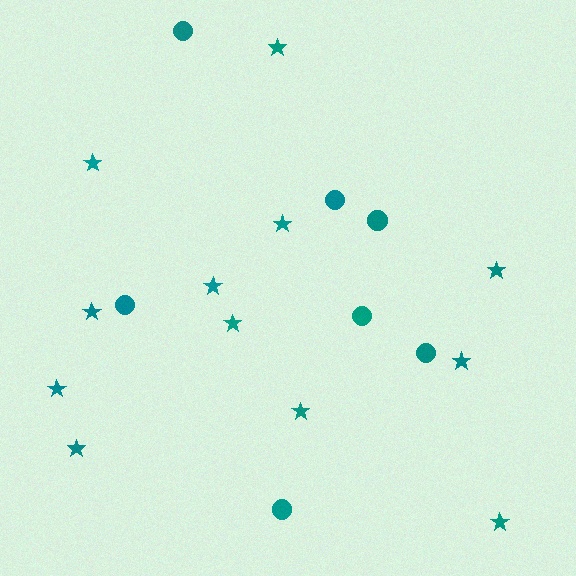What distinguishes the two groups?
There are 2 groups: one group of stars (12) and one group of circles (7).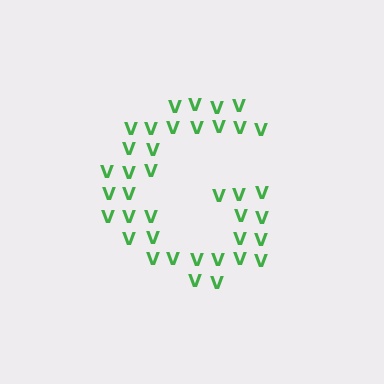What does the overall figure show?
The overall figure shows the letter G.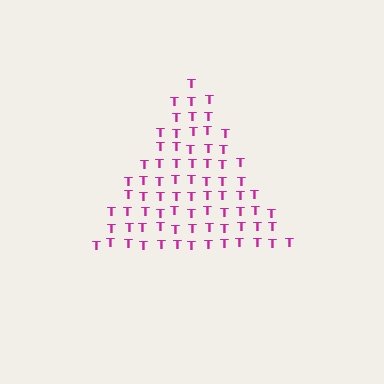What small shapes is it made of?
It is made of small letter T's.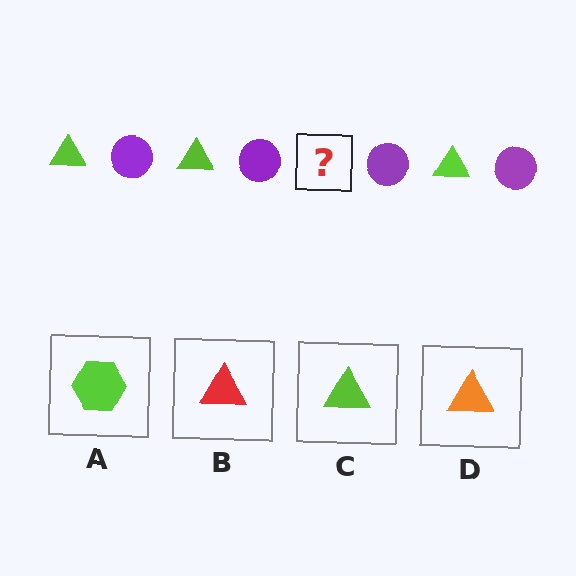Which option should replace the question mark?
Option C.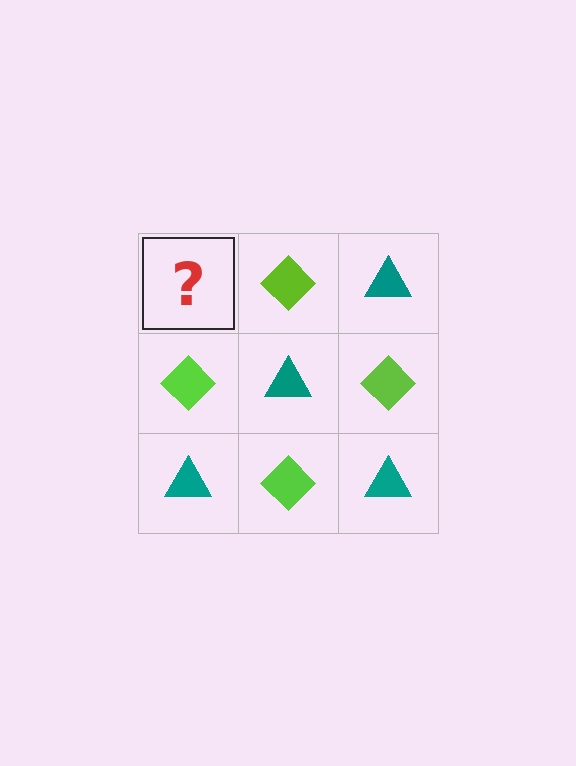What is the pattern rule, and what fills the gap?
The rule is that it alternates teal triangle and lime diamond in a checkerboard pattern. The gap should be filled with a teal triangle.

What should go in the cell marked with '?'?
The missing cell should contain a teal triangle.